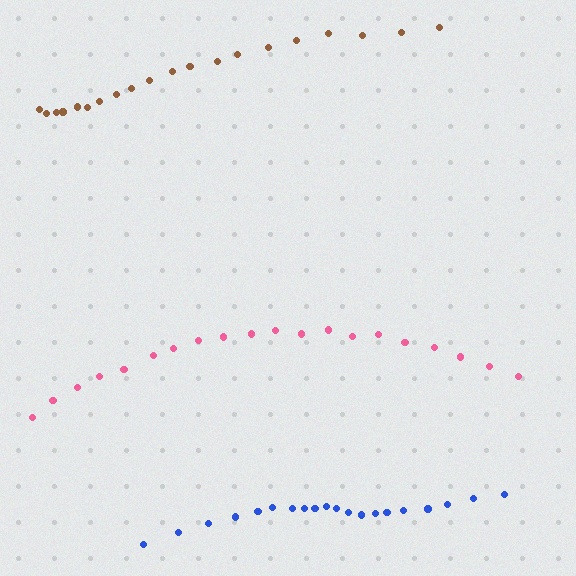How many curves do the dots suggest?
There are 3 distinct paths.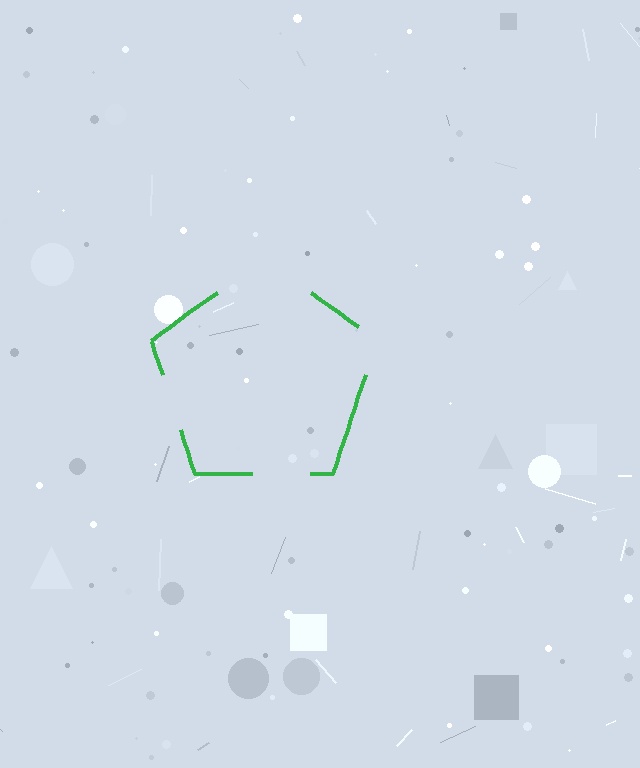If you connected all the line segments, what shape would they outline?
They would outline a pentagon.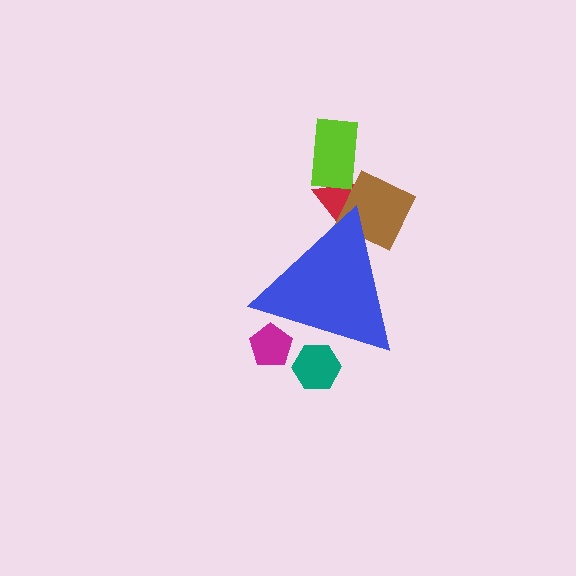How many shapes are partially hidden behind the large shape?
5 shapes are partially hidden.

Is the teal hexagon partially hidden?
Yes, the teal hexagon is partially hidden behind the blue triangle.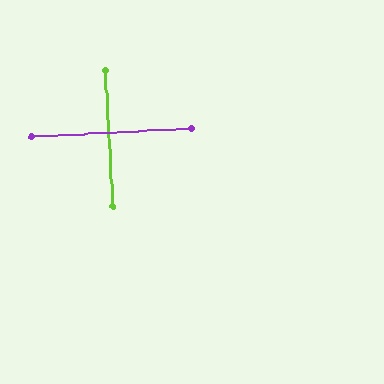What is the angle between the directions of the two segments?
Approximately 90 degrees.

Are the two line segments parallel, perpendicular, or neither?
Perpendicular — they meet at approximately 90°.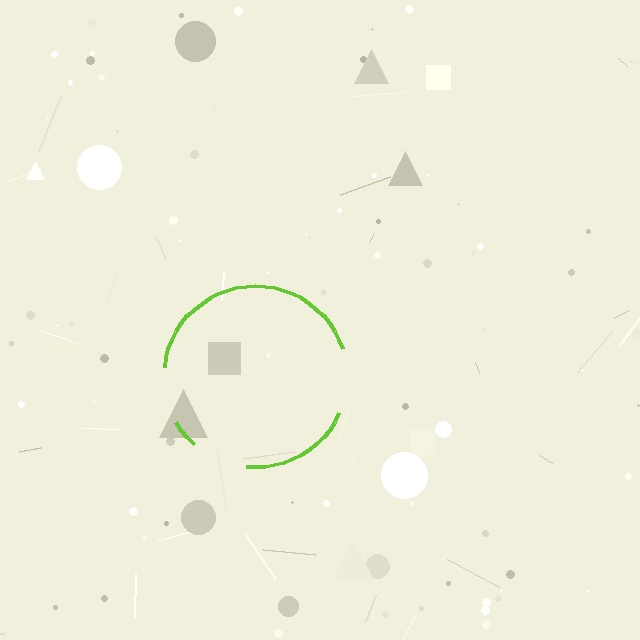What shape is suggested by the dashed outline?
The dashed outline suggests a circle.